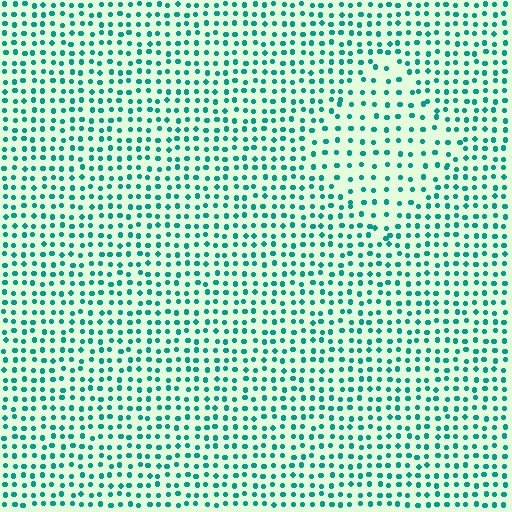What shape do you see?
I see a diamond.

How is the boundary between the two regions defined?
The boundary is defined by a change in element density (approximately 1.6x ratio). All elements are the same color, size, and shape.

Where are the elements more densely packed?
The elements are more densely packed outside the diamond boundary.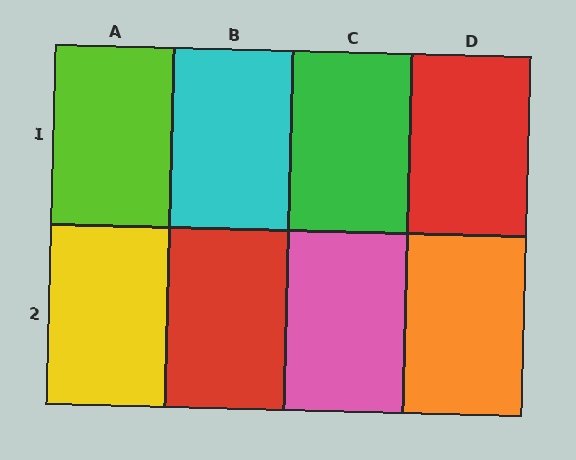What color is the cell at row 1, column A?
Lime.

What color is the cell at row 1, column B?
Cyan.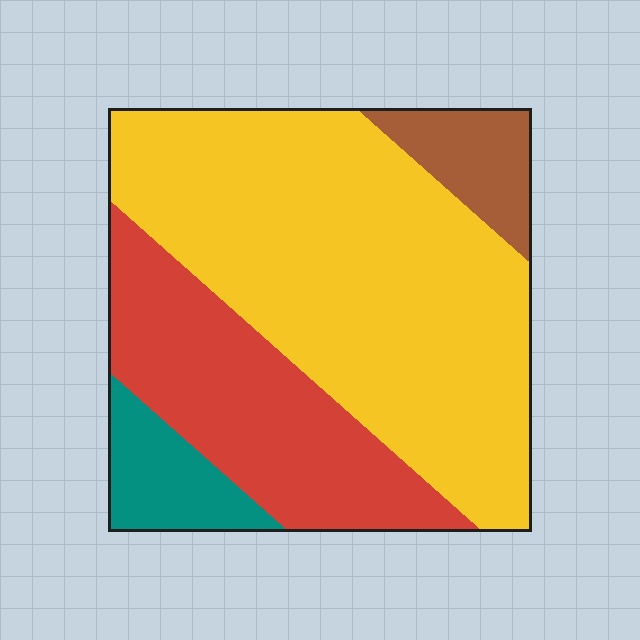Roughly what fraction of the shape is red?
Red takes up about one quarter (1/4) of the shape.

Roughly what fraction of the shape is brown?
Brown covers around 10% of the shape.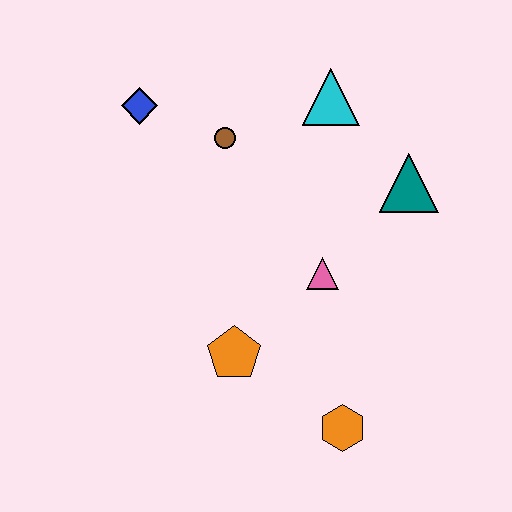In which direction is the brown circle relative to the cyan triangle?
The brown circle is to the left of the cyan triangle.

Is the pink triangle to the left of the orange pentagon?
No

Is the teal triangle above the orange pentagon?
Yes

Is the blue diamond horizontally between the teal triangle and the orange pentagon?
No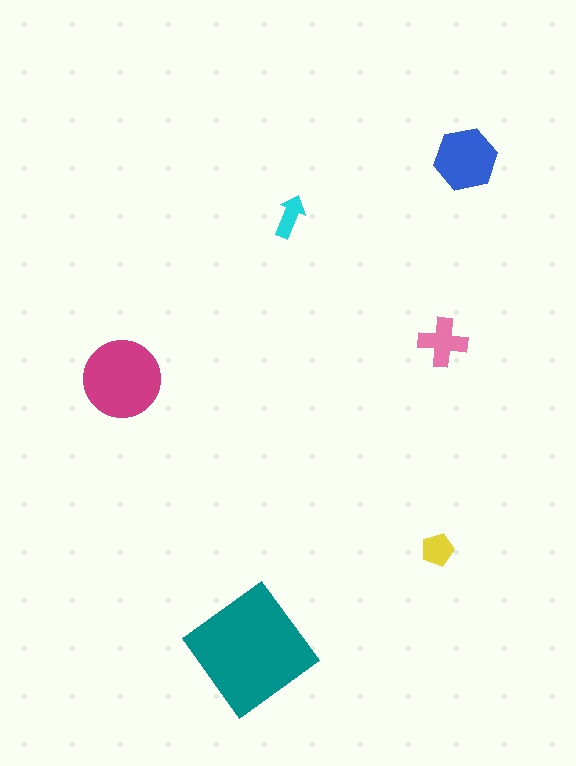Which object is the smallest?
The cyan arrow.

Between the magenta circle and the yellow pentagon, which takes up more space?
The magenta circle.